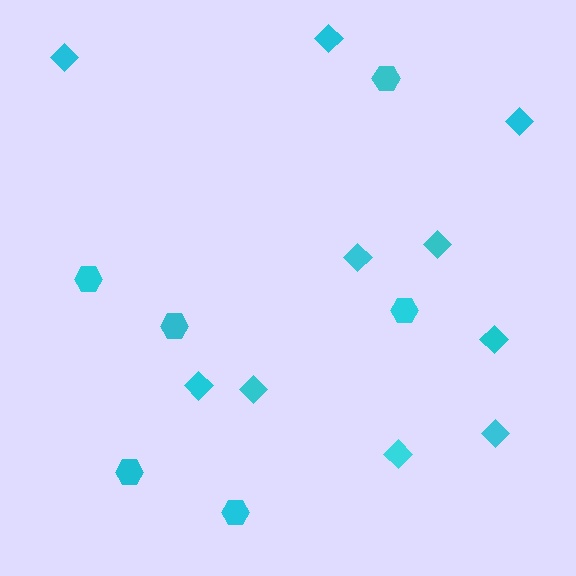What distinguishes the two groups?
There are 2 groups: one group of hexagons (6) and one group of diamonds (10).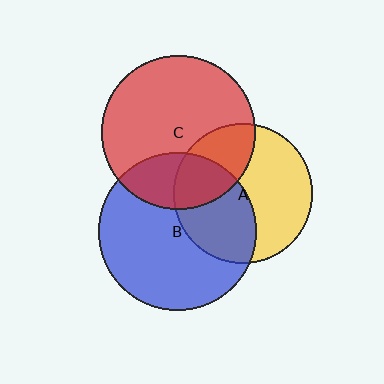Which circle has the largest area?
Circle B (blue).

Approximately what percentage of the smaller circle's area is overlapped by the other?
Approximately 30%.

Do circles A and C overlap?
Yes.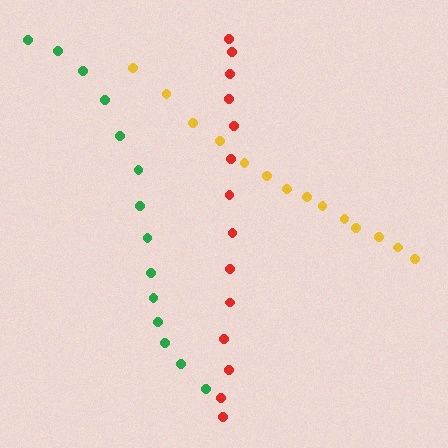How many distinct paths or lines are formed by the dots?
There are 3 distinct paths.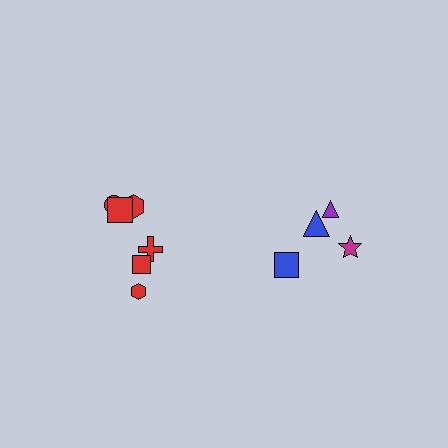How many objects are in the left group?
There are 6 objects.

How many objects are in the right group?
There are 4 objects.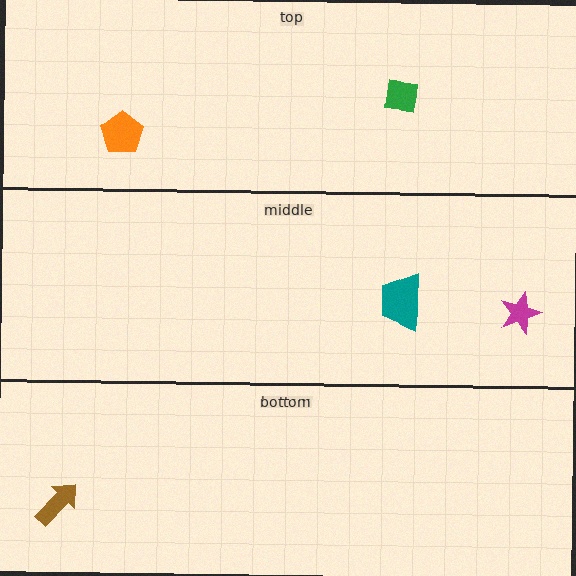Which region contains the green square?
The top region.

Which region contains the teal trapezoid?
The middle region.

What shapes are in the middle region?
The teal trapezoid, the magenta star.